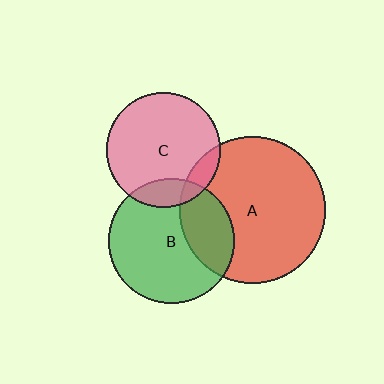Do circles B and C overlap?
Yes.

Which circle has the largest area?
Circle A (red).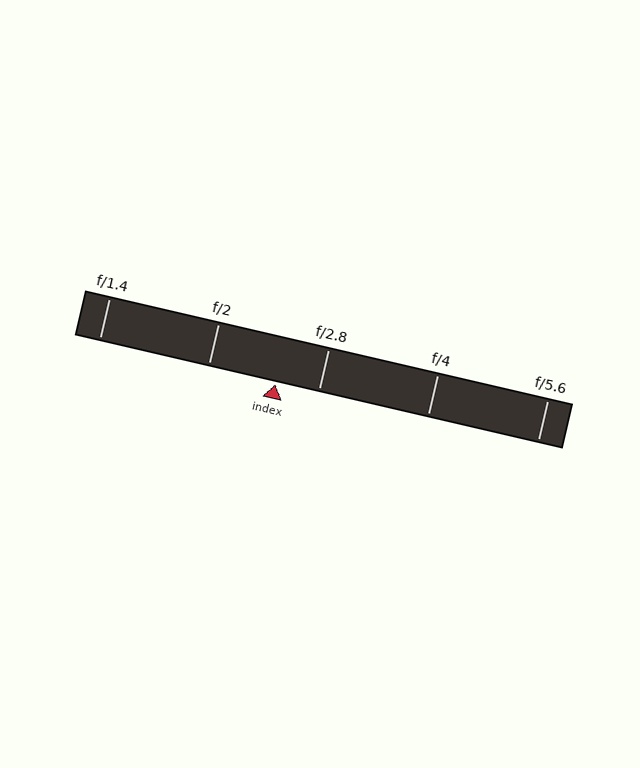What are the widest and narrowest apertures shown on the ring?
The widest aperture shown is f/1.4 and the narrowest is f/5.6.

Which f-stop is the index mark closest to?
The index mark is closest to f/2.8.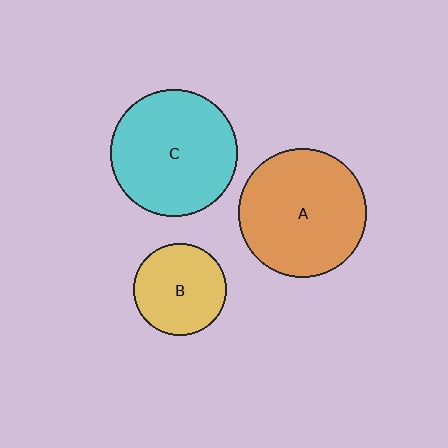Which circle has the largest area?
Circle A (orange).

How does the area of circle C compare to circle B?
Approximately 1.9 times.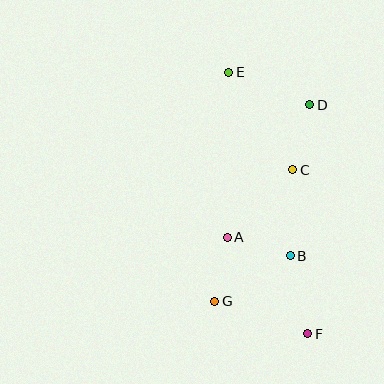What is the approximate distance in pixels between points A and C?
The distance between A and C is approximately 94 pixels.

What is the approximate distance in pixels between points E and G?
The distance between E and G is approximately 230 pixels.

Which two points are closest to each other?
Points A and G are closest to each other.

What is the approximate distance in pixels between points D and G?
The distance between D and G is approximately 219 pixels.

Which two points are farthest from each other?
Points E and F are farthest from each other.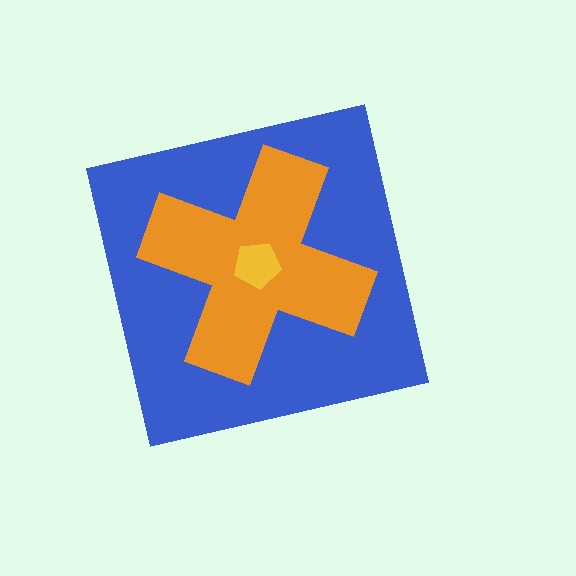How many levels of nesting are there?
3.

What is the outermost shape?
The blue square.